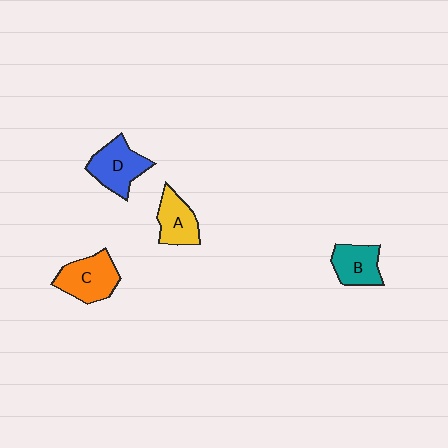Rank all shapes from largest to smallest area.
From largest to smallest: C (orange), D (blue), A (yellow), B (teal).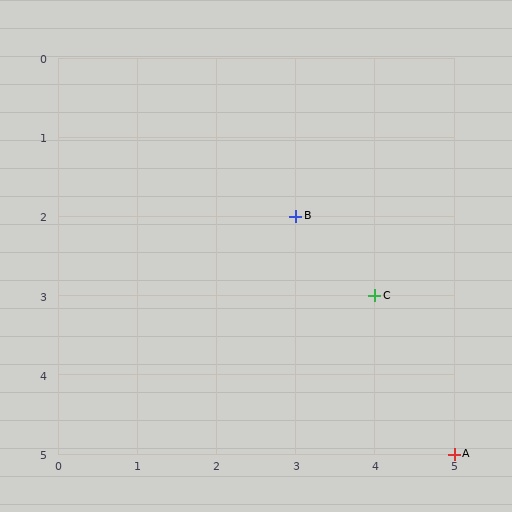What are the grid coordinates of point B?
Point B is at grid coordinates (3, 2).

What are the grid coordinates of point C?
Point C is at grid coordinates (4, 3).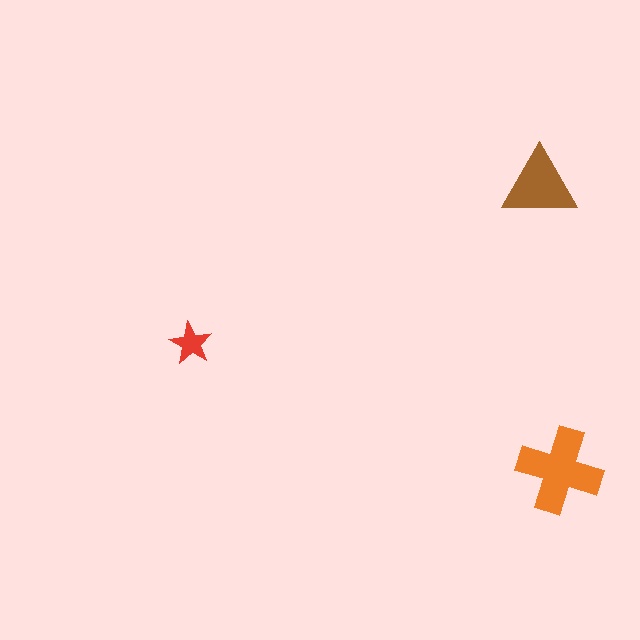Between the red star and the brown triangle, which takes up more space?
The brown triangle.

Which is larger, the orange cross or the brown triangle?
The orange cross.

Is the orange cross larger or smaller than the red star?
Larger.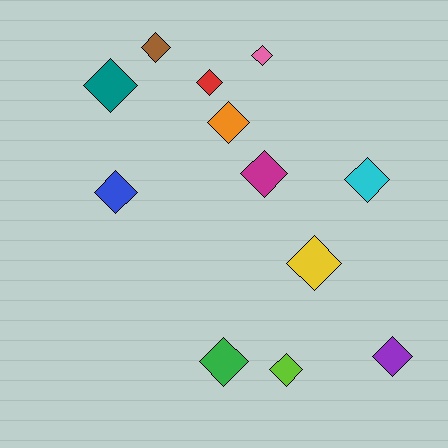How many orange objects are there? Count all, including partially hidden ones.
There is 1 orange object.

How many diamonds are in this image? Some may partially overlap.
There are 12 diamonds.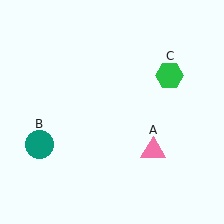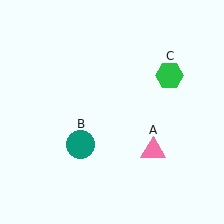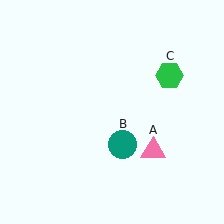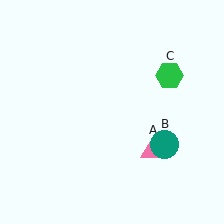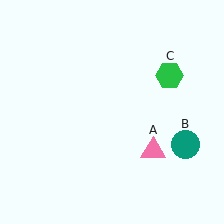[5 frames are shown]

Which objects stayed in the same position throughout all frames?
Pink triangle (object A) and green hexagon (object C) remained stationary.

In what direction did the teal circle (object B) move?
The teal circle (object B) moved right.